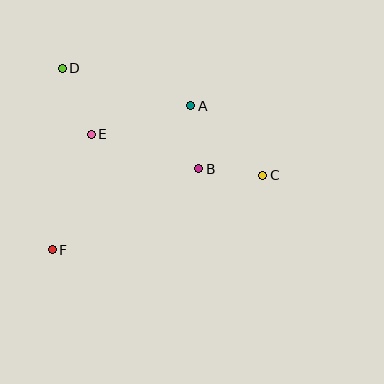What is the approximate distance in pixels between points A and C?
The distance between A and C is approximately 100 pixels.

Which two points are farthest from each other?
Points C and D are farthest from each other.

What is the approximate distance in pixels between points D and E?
The distance between D and E is approximately 72 pixels.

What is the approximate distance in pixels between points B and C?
The distance between B and C is approximately 64 pixels.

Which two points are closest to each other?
Points A and B are closest to each other.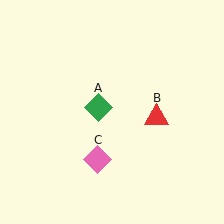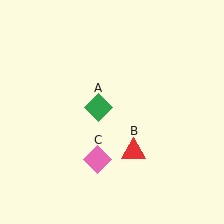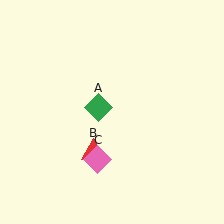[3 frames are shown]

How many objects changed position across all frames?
1 object changed position: red triangle (object B).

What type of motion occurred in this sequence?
The red triangle (object B) rotated clockwise around the center of the scene.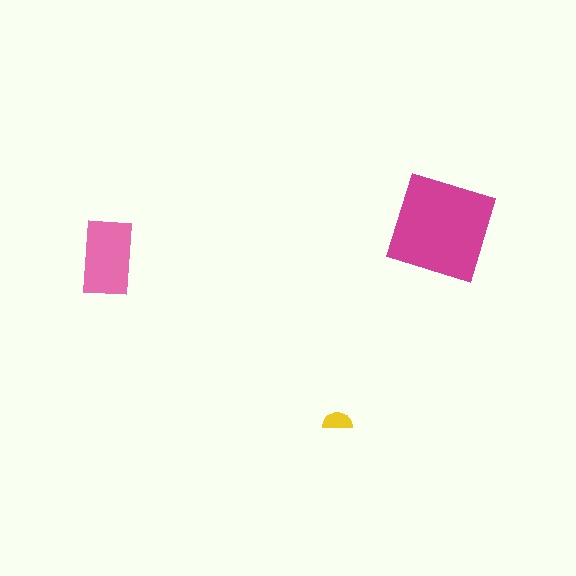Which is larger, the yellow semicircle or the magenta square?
The magenta square.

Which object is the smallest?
The yellow semicircle.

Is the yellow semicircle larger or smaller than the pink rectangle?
Smaller.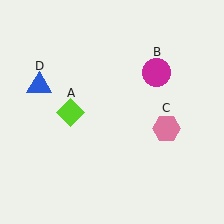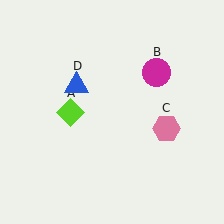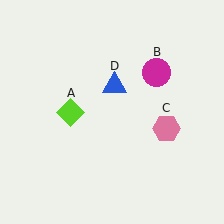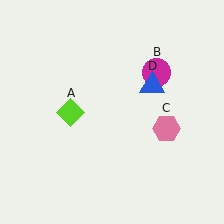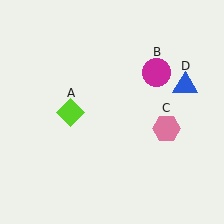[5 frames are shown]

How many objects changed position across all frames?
1 object changed position: blue triangle (object D).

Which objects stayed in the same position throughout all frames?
Lime diamond (object A) and magenta circle (object B) and pink hexagon (object C) remained stationary.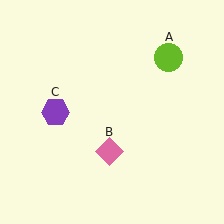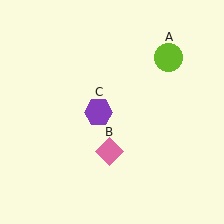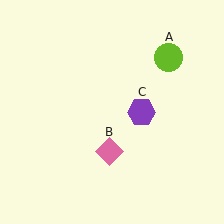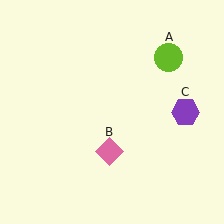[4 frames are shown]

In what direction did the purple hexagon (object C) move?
The purple hexagon (object C) moved right.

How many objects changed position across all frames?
1 object changed position: purple hexagon (object C).